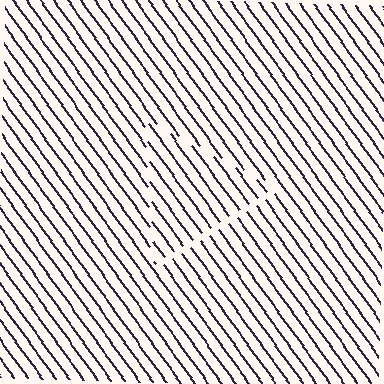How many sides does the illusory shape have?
3 sides — the line-ends trace a triangle.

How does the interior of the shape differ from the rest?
The interior of the shape contains the same grating, shifted by half a period — the contour is defined by the phase discontinuity where line-ends from the inner and outer gratings abut.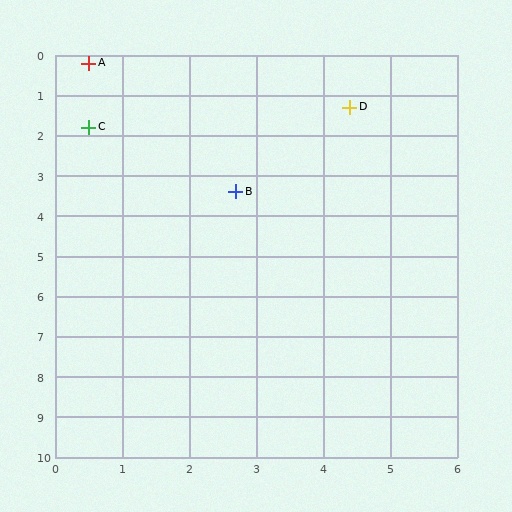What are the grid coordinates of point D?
Point D is at approximately (4.4, 1.3).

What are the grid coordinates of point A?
Point A is at approximately (0.5, 0.2).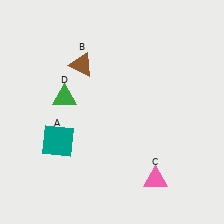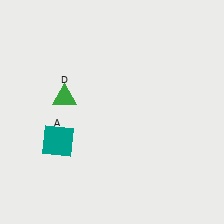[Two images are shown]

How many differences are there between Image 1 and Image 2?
There are 2 differences between the two images.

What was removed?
The pink triangle (C), the brown triangle (B) were removed in Image 2.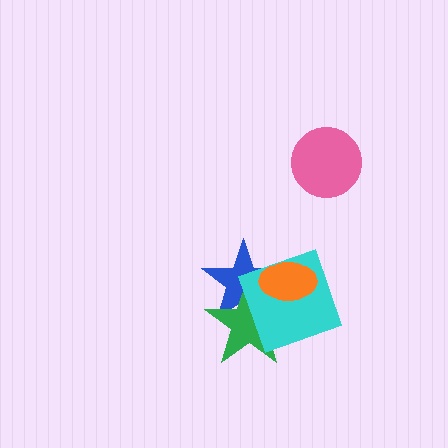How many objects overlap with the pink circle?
0 objects overlap with the pink circle.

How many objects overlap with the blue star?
3 objects overlap with the blue star.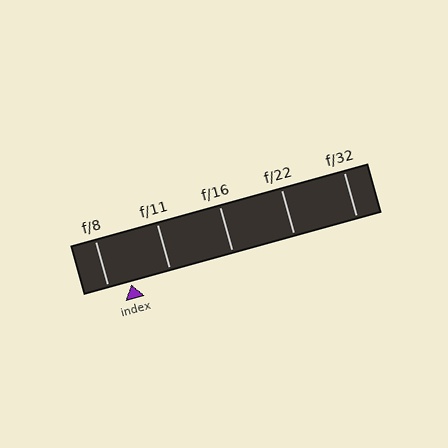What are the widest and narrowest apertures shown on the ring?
The widest aperture shown is f/8 and the narrowest is f/32.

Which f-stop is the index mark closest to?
The index mark is closest to f/8.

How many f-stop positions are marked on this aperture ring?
There are 5 f-stop positions marked.